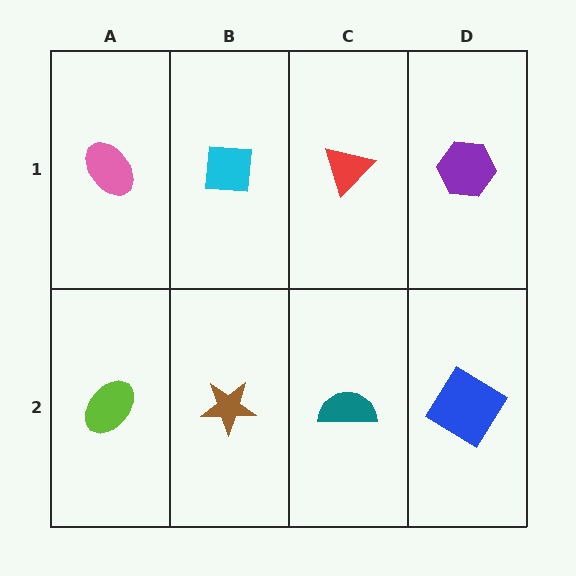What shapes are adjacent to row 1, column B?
A brown star (row 2, column B), a pink ellipse (row 1, column A), a red triangle (row 1, column C).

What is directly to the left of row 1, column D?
A red triangle.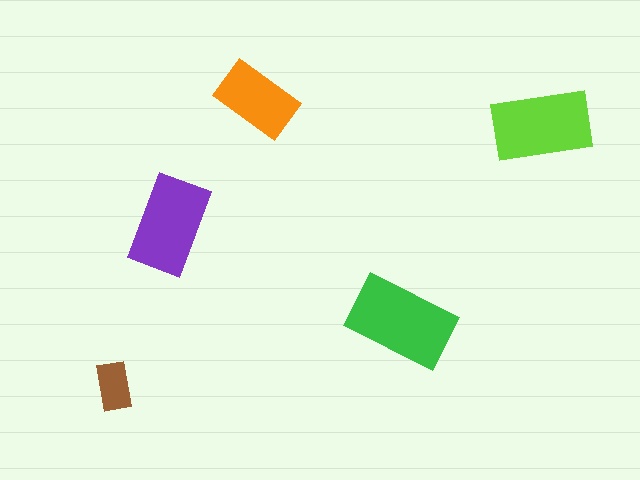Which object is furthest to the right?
The lime rectangle is rightmost.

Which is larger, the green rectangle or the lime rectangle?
The green one.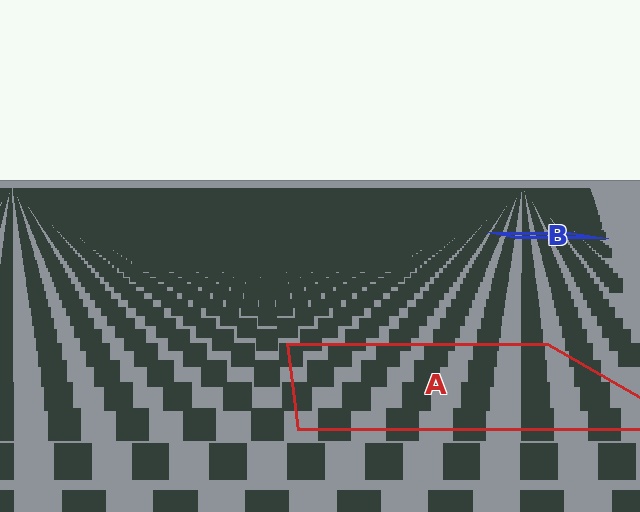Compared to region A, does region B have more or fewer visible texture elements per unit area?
Region B has more texture elements per unit area — they are packed more densely because it is farther away.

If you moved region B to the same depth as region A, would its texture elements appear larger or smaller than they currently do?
They would appear larger. At a closer depth, the same texture elements are projected at a bigger on-screen size.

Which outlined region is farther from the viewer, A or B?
Region B is farther from the viewer — the texture elements inside it appear smaller and more densely packed.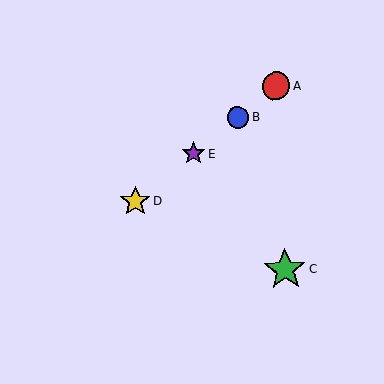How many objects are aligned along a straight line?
4 objects (A, B, D, E) are aligned along a straight line.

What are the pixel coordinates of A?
Object A is at (276, 86).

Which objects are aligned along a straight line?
Objects A, B, D, E are aligned along a straight line.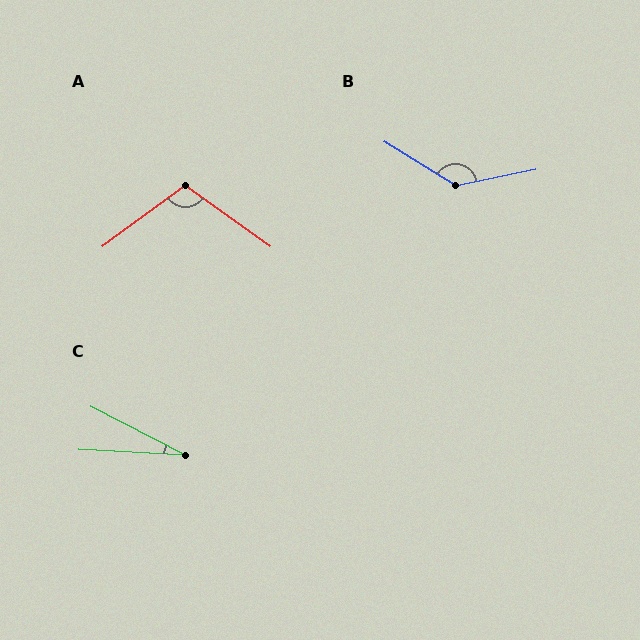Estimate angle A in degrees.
Approximately 108 degrees.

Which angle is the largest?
B, at approximately 137 degrees.